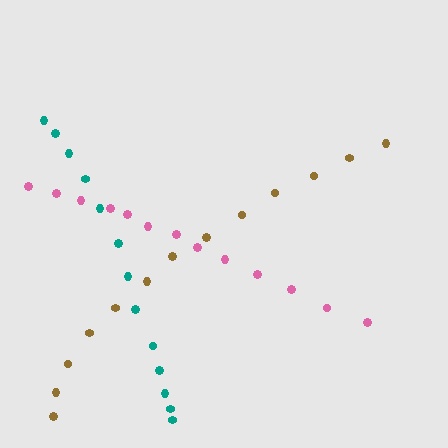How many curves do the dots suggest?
There are 3 distinct paths.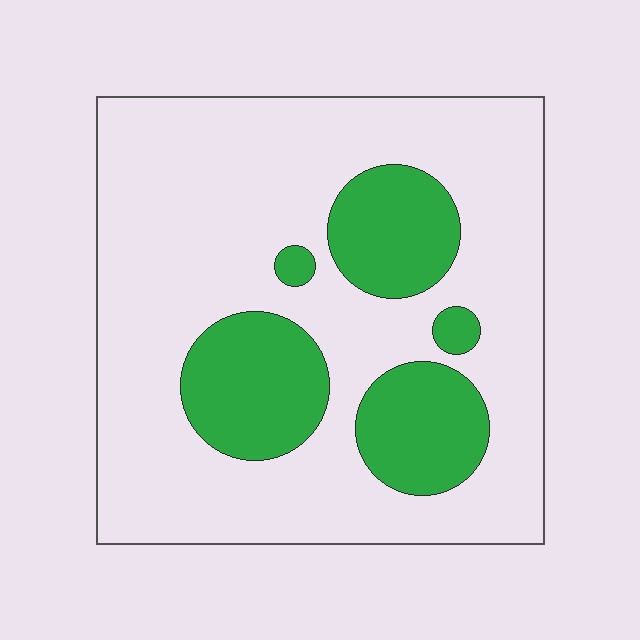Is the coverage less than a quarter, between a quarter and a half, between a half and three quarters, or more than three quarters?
Less than a quarter.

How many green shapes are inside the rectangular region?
5.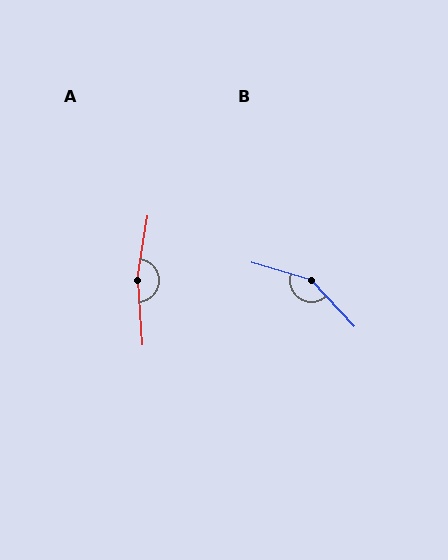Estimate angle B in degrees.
Approximately 149 degrees.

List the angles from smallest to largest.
B (149°), A (167°).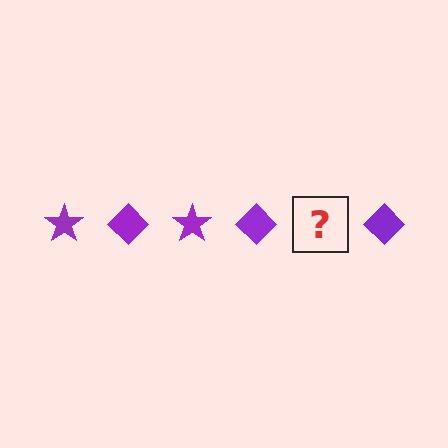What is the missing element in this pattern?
The missing element is a purple star.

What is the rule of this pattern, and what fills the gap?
The rule is that the pattern cycles through star, diamond shapes in purple. The gap should be filled with a purple star.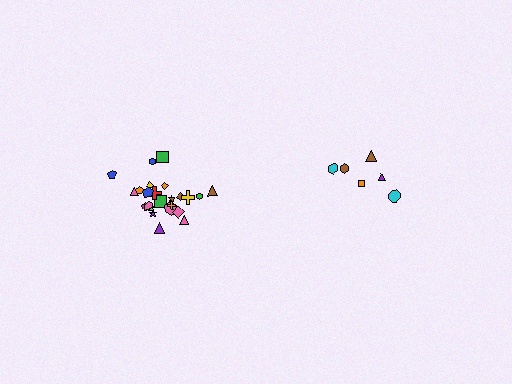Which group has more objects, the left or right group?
The left group.